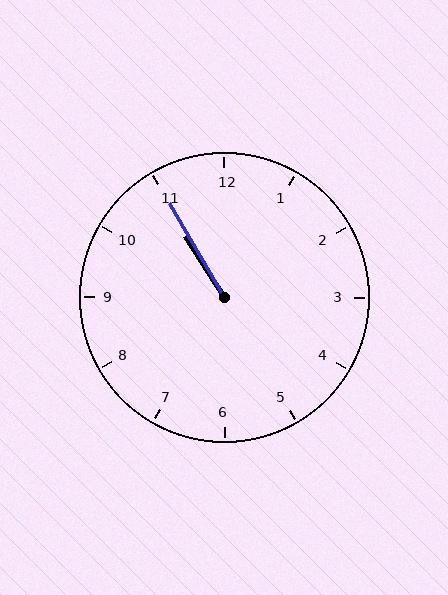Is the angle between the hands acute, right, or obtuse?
It is acute.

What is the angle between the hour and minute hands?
Approximately 2 degrees.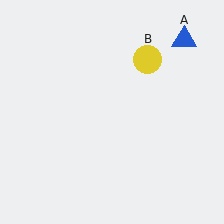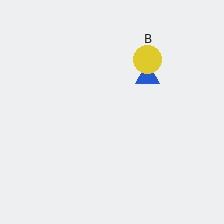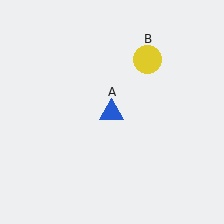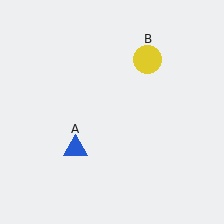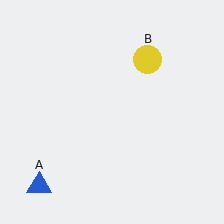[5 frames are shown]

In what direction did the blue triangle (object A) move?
The blue triangle (object A) moved down and to the left.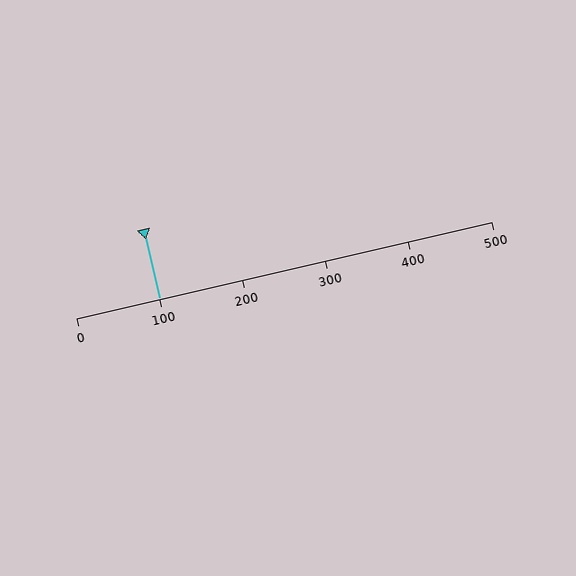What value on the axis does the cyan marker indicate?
The marker indicates approximately 100.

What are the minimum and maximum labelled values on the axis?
The axis runs from 0 to 500.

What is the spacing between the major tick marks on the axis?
The major ticks are spaced 100 apart.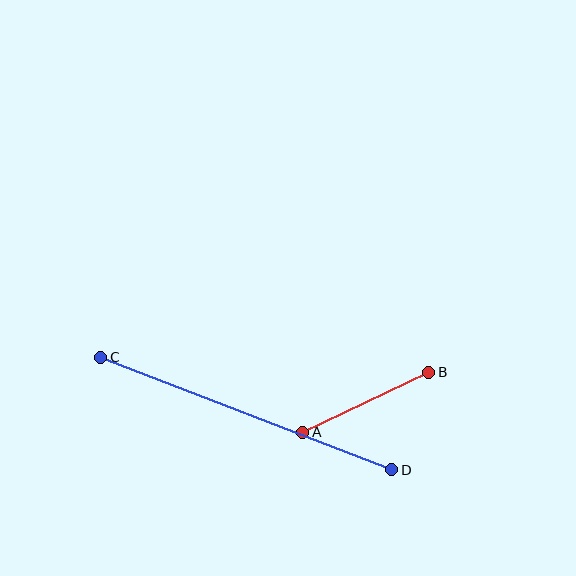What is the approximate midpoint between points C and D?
The midpoint is at approximately (246, 414) pixels.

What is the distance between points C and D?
The distance is approximately 312 pixels.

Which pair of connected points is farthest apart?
Points C and D are farthest apart.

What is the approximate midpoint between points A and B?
The midpoint is at approximately (366, 402) pixels.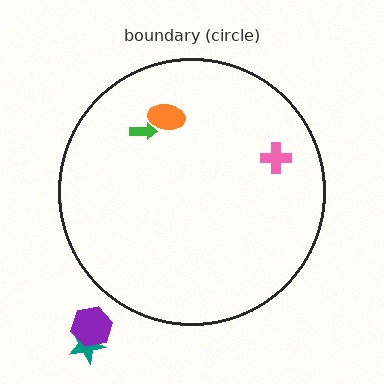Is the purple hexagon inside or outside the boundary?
Outside.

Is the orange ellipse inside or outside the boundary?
Inside.